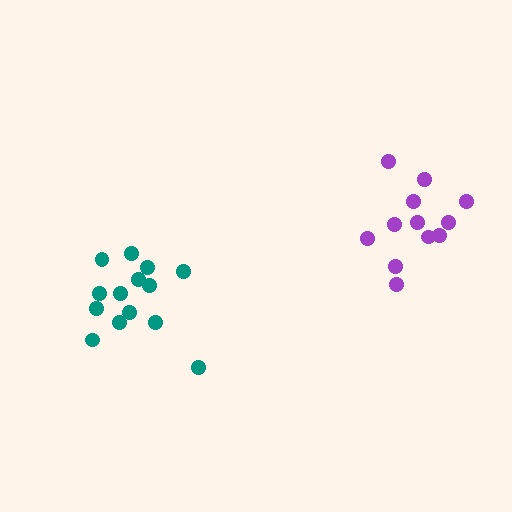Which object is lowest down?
The teal cluster is bottommost.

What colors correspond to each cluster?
The clusters are colored: purple, teal.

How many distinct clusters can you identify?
There are 2 distinct clusters.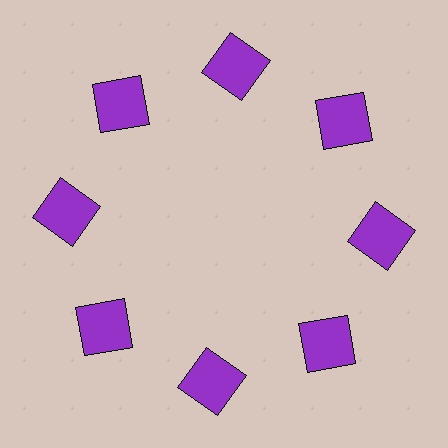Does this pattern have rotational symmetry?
Yes, this pattern has 8-fold rotational symmetry. It looks the same after rotating 45 degrees around the center.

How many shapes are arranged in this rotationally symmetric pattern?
There are 8 shapes, arranged in 8 groups of 1.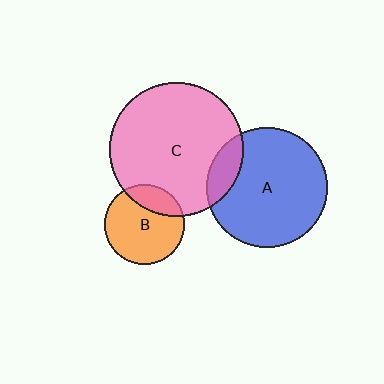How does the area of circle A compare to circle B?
Approximately 2.3 times.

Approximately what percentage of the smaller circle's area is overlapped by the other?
Approximately 25%.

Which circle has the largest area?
Circle C (pink).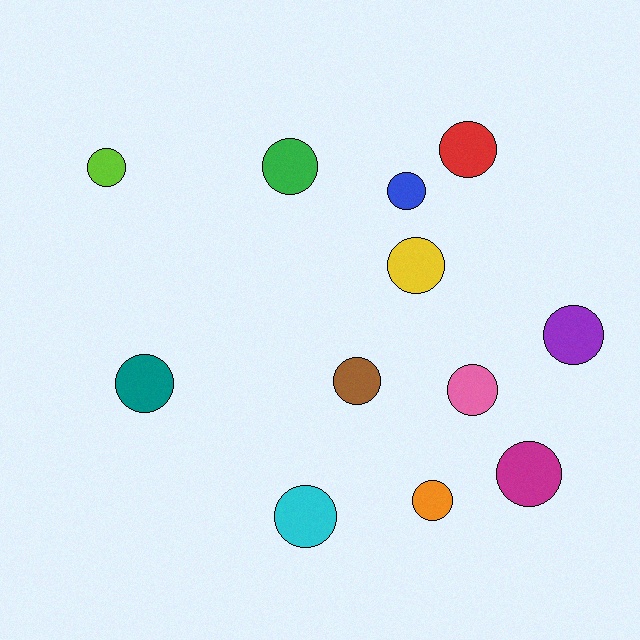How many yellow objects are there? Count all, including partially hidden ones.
There is 1 yellow object.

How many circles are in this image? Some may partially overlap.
There are 12 circles.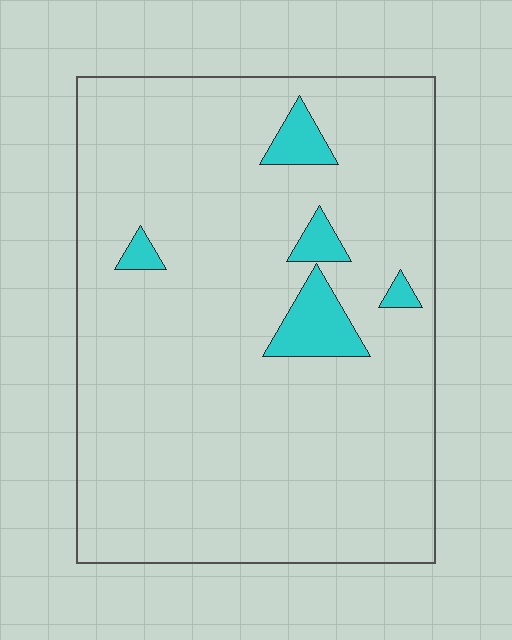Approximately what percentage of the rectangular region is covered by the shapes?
Approximately 5%.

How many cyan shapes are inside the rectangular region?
5.